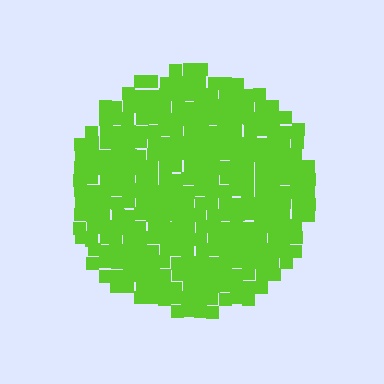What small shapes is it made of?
It is made of small squares.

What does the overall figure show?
The overall figure shows a circle.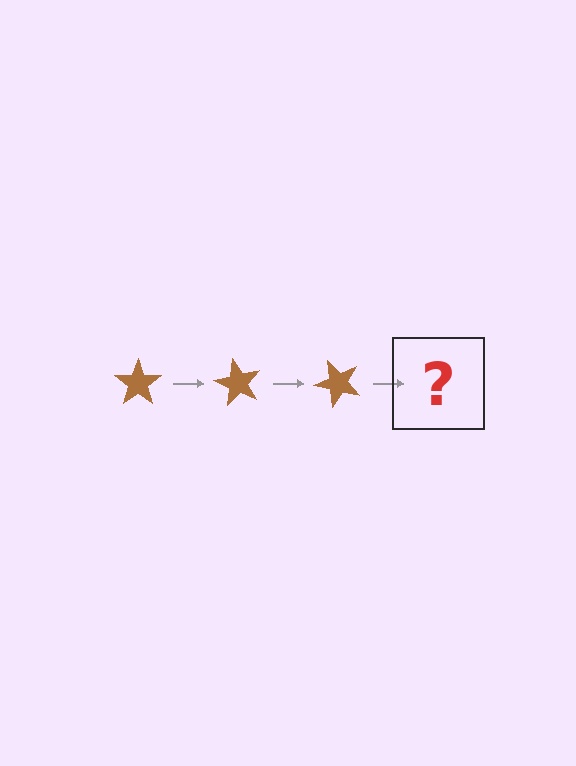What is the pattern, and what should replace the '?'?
The pattern is that the star rotates 60 degrees each step. The '?' should be a brown star rotated 180 degrees.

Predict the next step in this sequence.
The next step is a brown star rotated 180 degrees.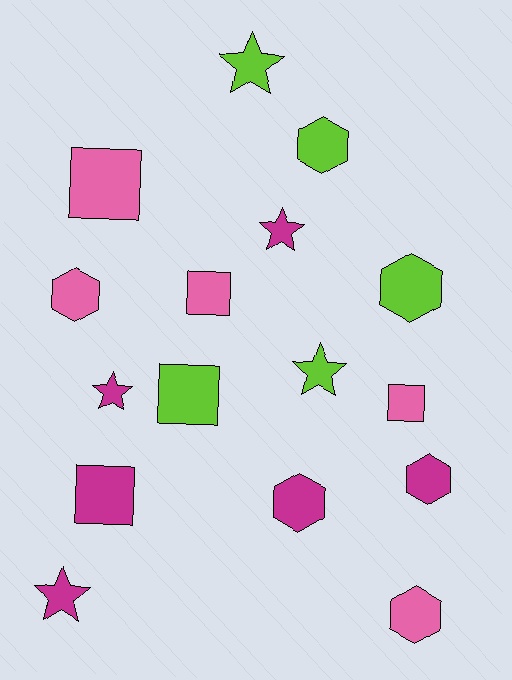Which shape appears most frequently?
Hexagon, with 6 objects.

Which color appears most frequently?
Magenta, with 6 objects.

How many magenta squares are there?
There is 1 magenta square.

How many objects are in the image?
There are 16 objects.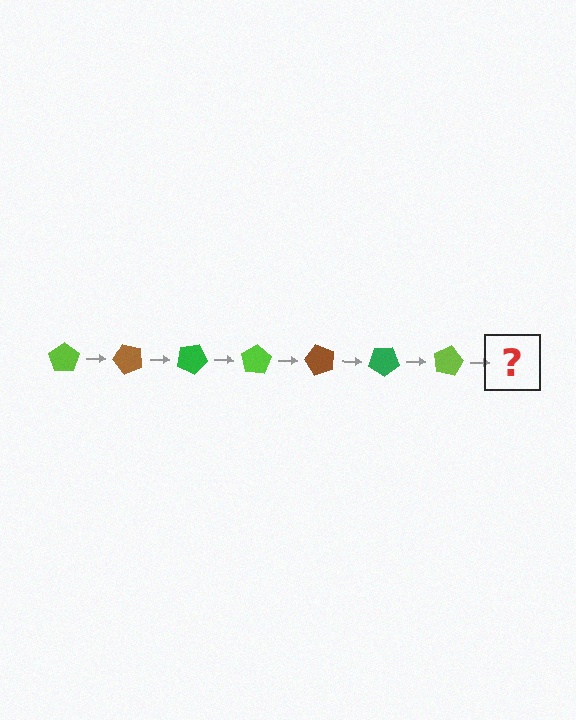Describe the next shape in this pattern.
It should be a brown pentagon, rotated 350 degrees from the start.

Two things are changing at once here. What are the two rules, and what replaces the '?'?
The two rules are that it rotates 50 degrees each step and the color cycles through lime, brown, and green. The '?' should be a brown pentagon, rotated 350 degrees from the start.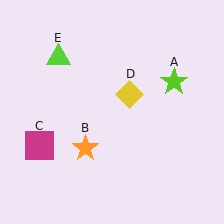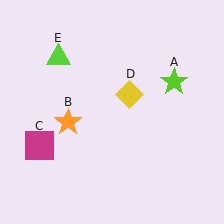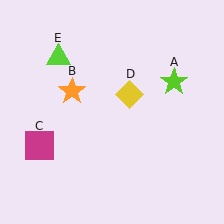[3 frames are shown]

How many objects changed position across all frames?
1 object changed position: orange star (object B).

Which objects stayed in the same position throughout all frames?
Lime star (object A) and magenta square (object C) and yellow diamond (object D) and lime triangle (object E) remained stationary.